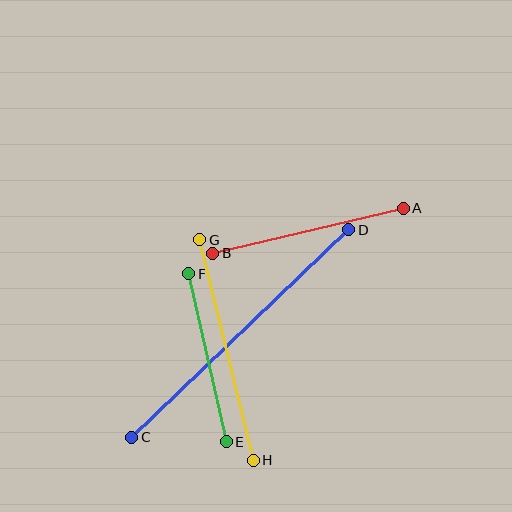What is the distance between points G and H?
The distance is approximately 227 pixels.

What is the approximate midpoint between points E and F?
The midpoint is at approximately (207, 358) pixels.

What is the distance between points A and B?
The distance is approximately 196 pixels.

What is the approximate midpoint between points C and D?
The midpoint is at approximately (240, 334) pixels.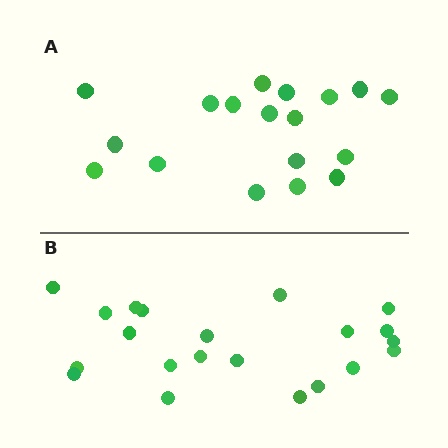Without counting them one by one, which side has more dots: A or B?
Region B (the bottom region) has more dots.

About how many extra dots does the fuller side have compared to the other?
Region B has just a few more — roughly 2 or 3 more dots than region A.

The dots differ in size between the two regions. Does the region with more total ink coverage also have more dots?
No. Region A has more total ink coverage because its dots are larger, but region B actually contains more individual dots. Total area can be misleading — the number of items is what matters here.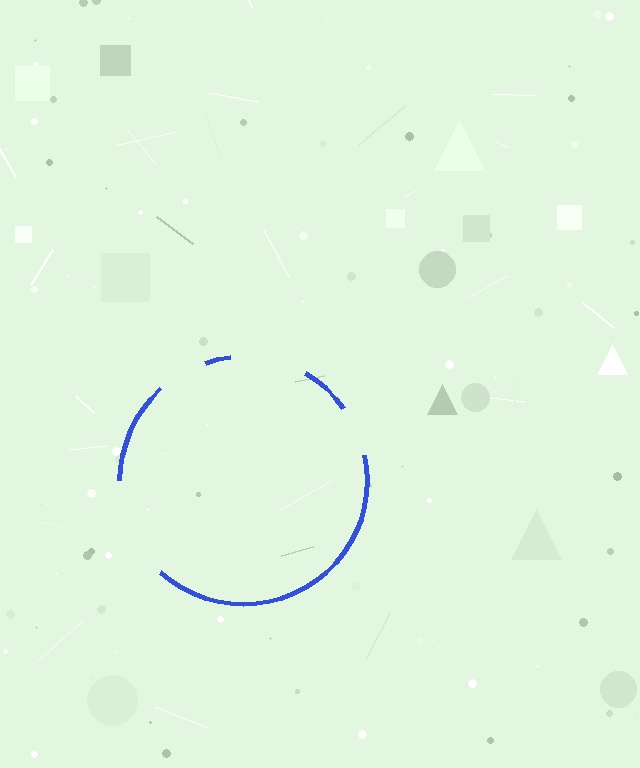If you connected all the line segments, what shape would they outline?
They would outline a circle.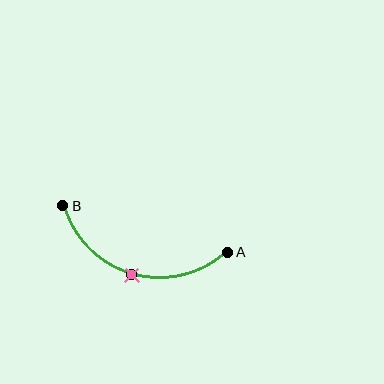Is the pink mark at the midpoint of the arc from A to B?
Yes. The pink mark lies on the arc at equal arc-length from both A and B — it is the arc midpoint.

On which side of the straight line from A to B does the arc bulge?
The arc bulges below the straight line connecting A and B.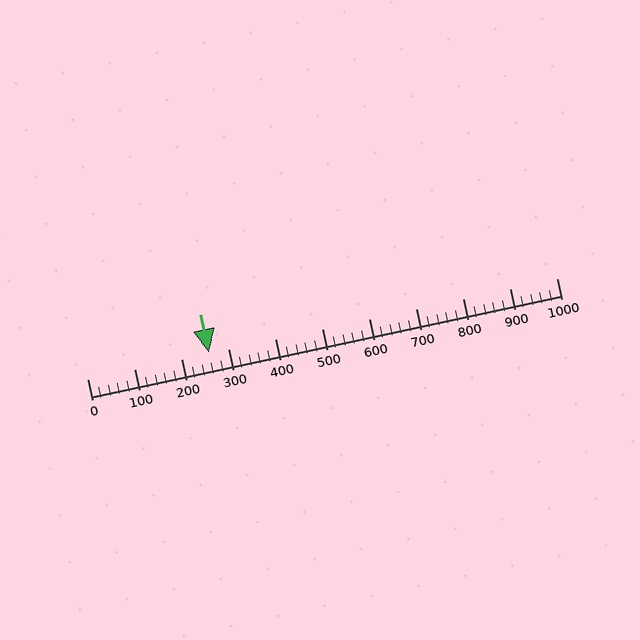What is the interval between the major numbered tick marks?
The major tick marks are spaced 100 units apart.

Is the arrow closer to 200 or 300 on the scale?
The arrow is closer to 300.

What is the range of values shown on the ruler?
The ruler shows values from 0 to 1000.